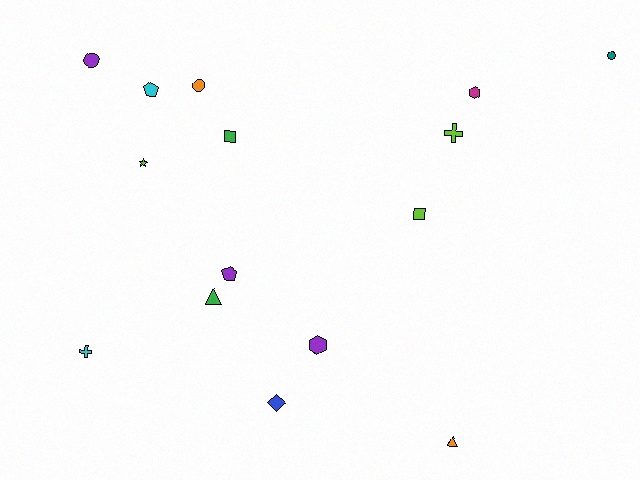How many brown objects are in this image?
There are no brown objects.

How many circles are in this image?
There are 3 circles.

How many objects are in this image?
There are 15 objects.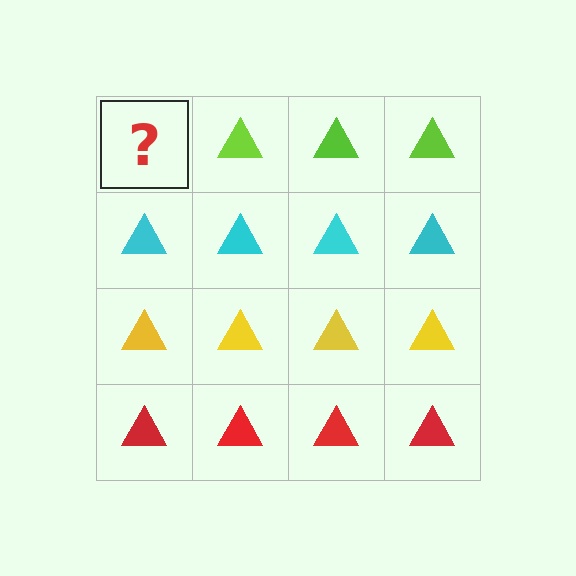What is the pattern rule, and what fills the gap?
The rule is that each row has a consistent color. The gap should be filled with a lime triangle.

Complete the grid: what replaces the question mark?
The question mark should be replaced with a lime triangle.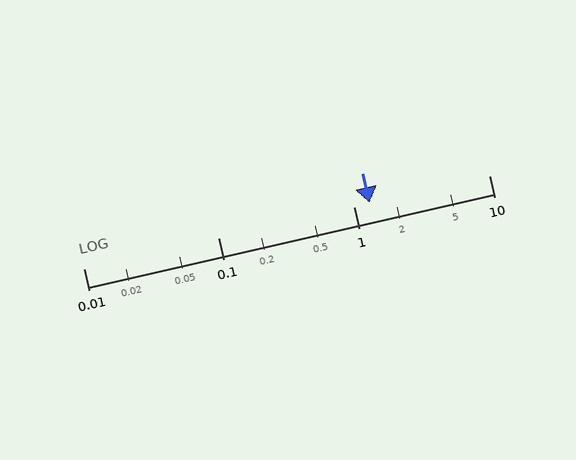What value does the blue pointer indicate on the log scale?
The pointer indicates approximately 1.3.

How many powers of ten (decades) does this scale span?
The scale spans 3 decades, from 0.01 to 10.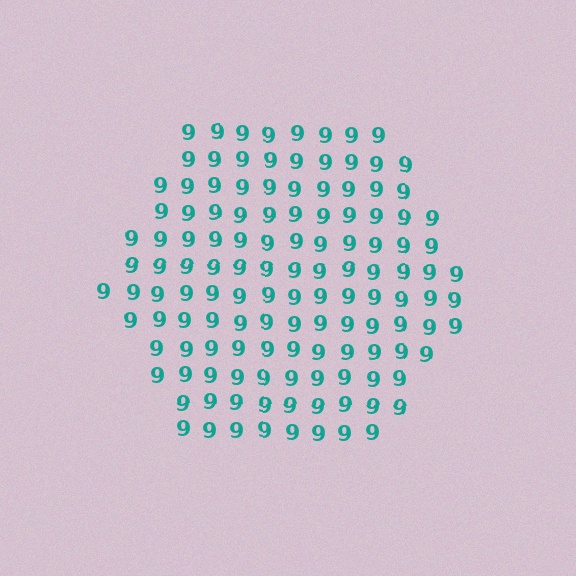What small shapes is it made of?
It is made of small digit 9's.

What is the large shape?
The large shape is a hexagon.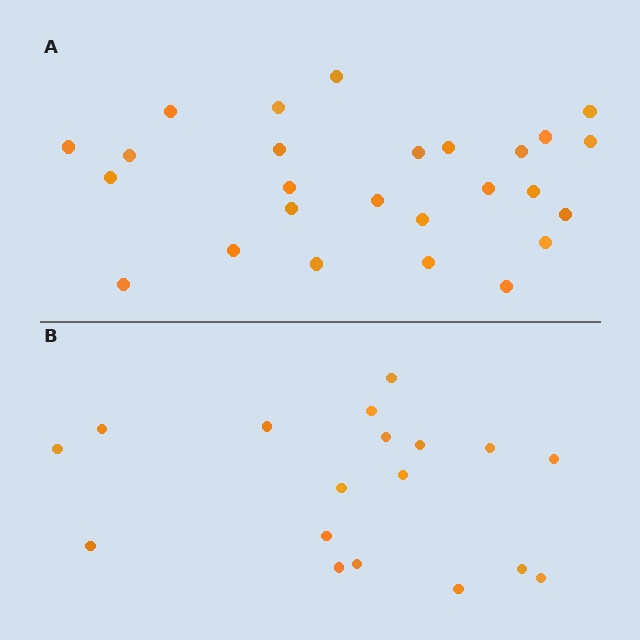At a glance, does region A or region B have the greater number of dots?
Region A (the top region) has more dots.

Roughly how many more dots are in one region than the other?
Region A has roughly 8 or so more dots than region B.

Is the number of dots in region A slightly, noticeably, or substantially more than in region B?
Region A has noticeably more, but not dramatically so. The ratio is roughly 1.4 to 1.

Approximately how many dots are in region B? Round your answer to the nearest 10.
About 20 dots. (The exact count is 18, which rounds to 20.)